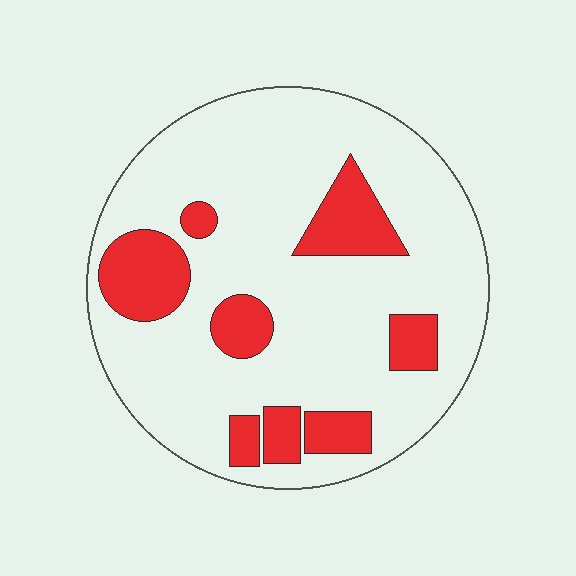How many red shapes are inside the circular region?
8.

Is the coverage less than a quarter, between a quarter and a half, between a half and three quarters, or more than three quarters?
Less than a quarter.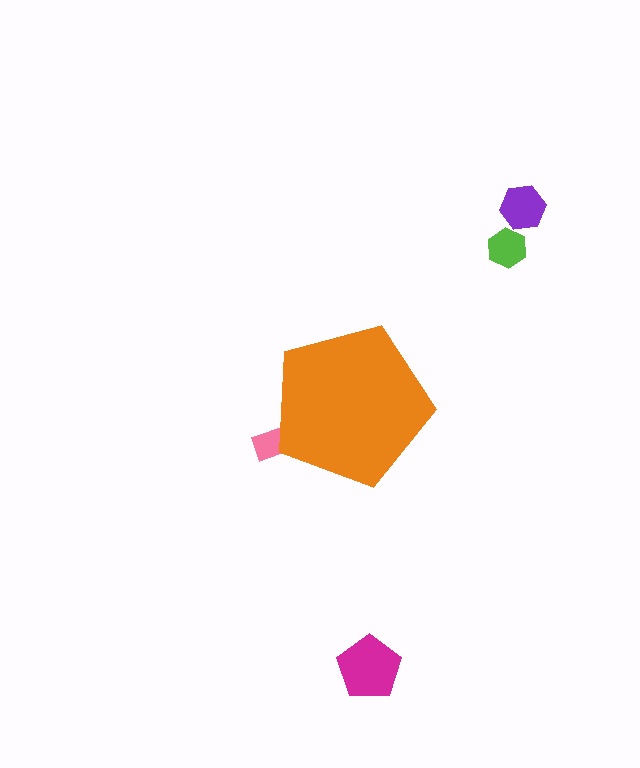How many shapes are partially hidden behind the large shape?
1 shape is partially hidden.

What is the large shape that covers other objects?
An orange pentagon.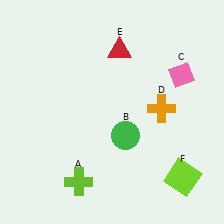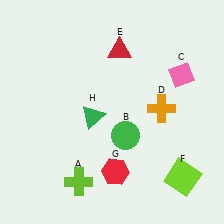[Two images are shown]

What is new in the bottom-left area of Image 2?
A green triangle (H) was added in the bottom-left area of Image 2.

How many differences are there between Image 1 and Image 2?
There are 2 differences between the two images.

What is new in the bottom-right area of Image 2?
A red hexagon (G) was added in the bottom-right area of Image 2.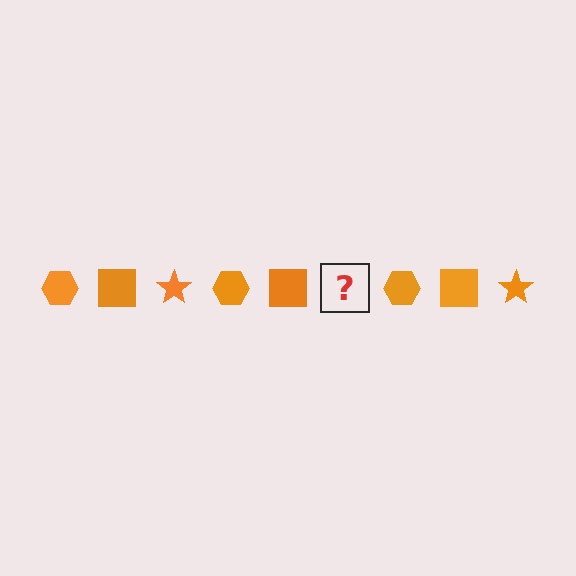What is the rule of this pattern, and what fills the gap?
The rule is that the pattern cycles through hexagon, square, star shapes in orange. The gap should be filled with an orange star.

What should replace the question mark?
The question mark should be replaced with an orange star.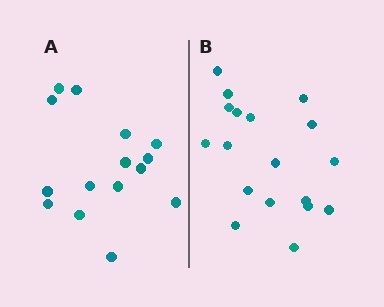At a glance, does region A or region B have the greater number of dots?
Region B (the right region) has more dots.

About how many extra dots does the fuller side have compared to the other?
Region B has just a few more — roughly 2 or 3 more dots than region A.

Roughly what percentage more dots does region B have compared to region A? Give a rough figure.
About 20% more.